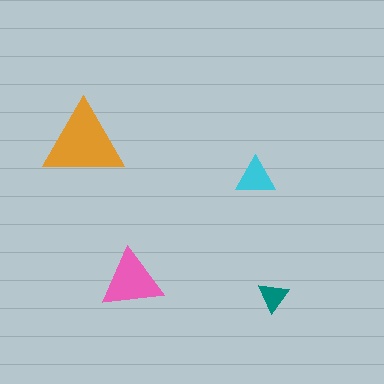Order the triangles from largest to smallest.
the orange one, the pink one, the cyan one, the teal one.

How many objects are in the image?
There are 4 objects in the image.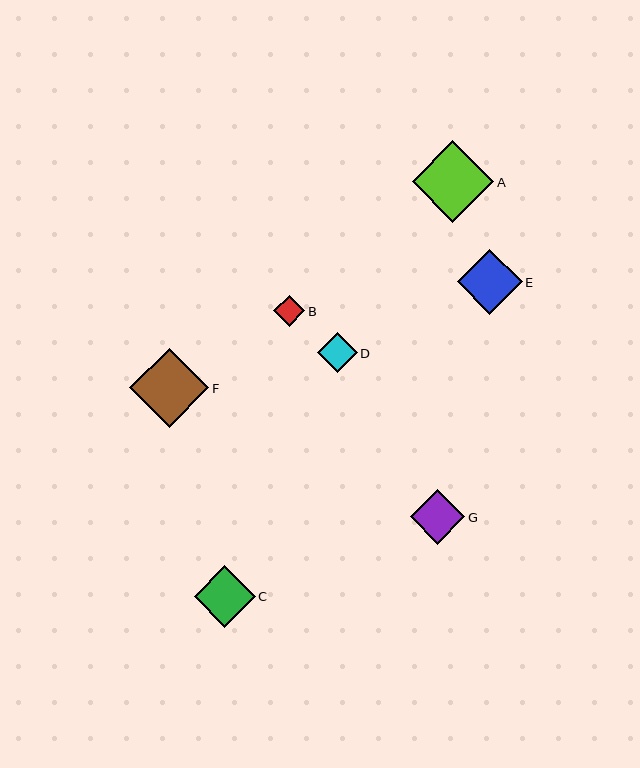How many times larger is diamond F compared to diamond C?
Diamond F is approximately 1.3 times the size of diamond C.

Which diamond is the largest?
Diamond A is the largest with a size of approximately 82 pixels.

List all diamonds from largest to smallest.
From largest to smallest: A, F, E, C, G, D, B.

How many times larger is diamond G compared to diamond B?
Diamond G is approximately 1.8 times the size of diamond B.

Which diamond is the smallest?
Diamond B is the smallest with a size of approximately 31 pixels.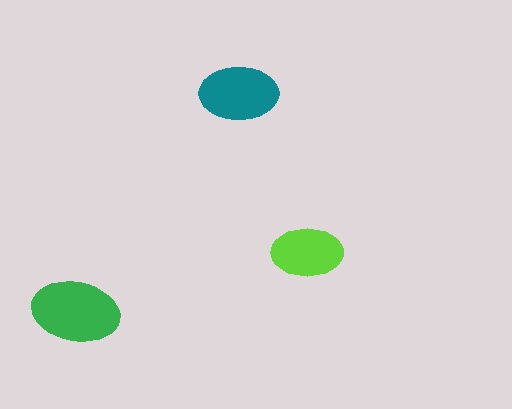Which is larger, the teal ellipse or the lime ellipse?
The teal one.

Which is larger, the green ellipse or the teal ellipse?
The green one.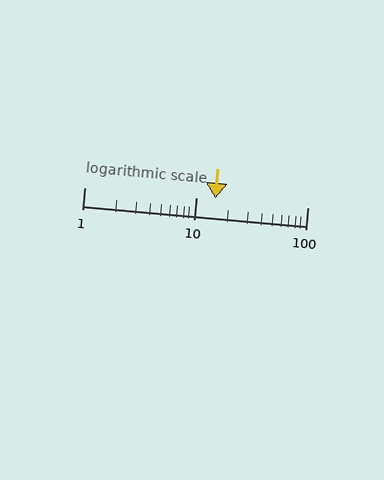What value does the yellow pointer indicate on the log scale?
The pointer indicates approximately 15.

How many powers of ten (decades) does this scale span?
The scale spans 2 decades, from 1 to 100.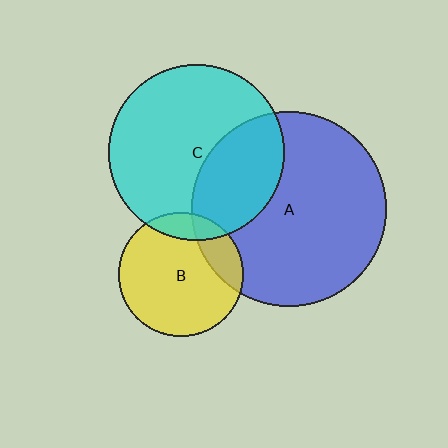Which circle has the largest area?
Circle A (blue).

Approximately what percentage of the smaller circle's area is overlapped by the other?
Approximately 20%.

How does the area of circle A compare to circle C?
Approximately 1.2 times.